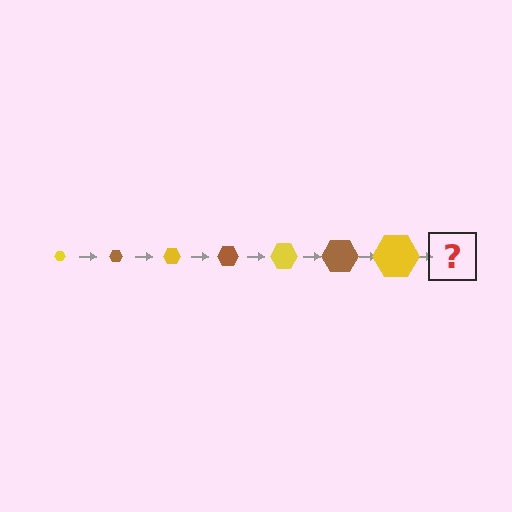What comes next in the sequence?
The next element should be a brown hexagon, larger than the previous one.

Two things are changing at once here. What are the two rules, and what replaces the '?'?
The two rules are that the hexagon grows larger each step and the color cycles through yellow and brown. The '?' should be a brown hexagon, larger than the previous one.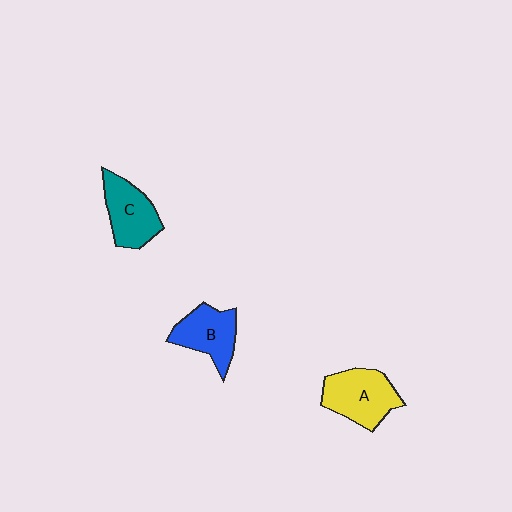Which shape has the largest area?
Shape A (yellow).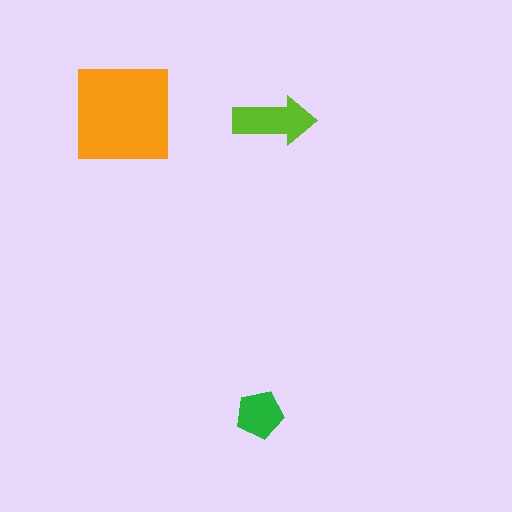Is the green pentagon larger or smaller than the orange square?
Smaller.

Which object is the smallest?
The green pentagon.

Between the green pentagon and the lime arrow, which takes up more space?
The lime arrow.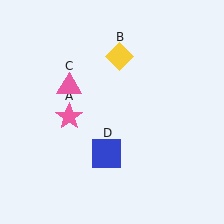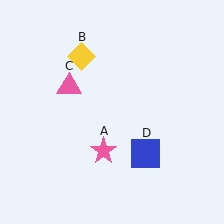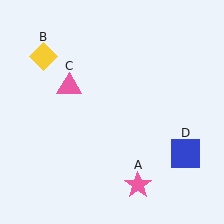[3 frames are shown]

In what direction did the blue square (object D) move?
The blue square (object D) moved right.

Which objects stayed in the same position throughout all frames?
Pink triangle (object C) remained stationary.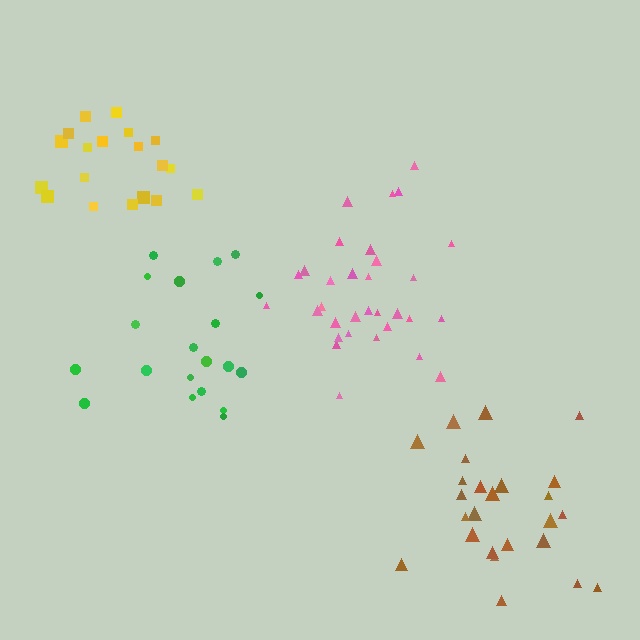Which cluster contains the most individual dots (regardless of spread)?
Pink (32).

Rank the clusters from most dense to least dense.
yellow, pink, brown, green.